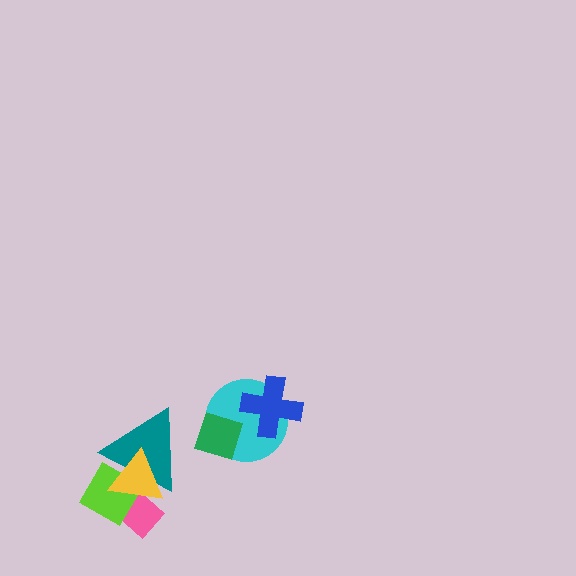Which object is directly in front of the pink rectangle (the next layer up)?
The lime diamond is directly in front of the pink rectangle.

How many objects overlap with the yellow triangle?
3 objects overlap with the yellow triangle.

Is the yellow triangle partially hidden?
No, no other shape covers it.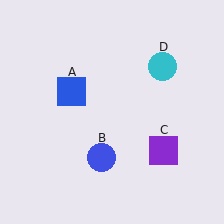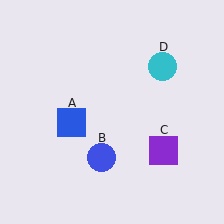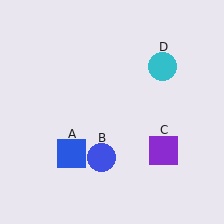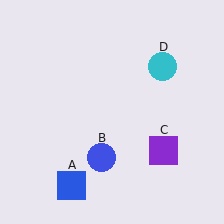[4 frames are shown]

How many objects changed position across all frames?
1 object changed position: blue square (object A).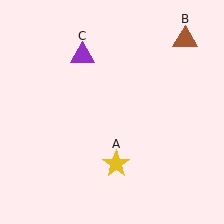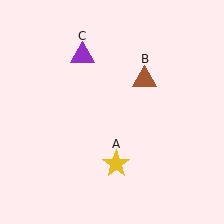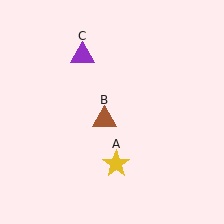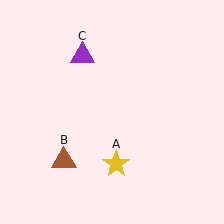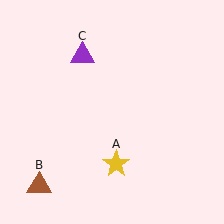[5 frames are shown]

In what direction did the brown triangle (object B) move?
The brown triangle (object B) moved down and to the left.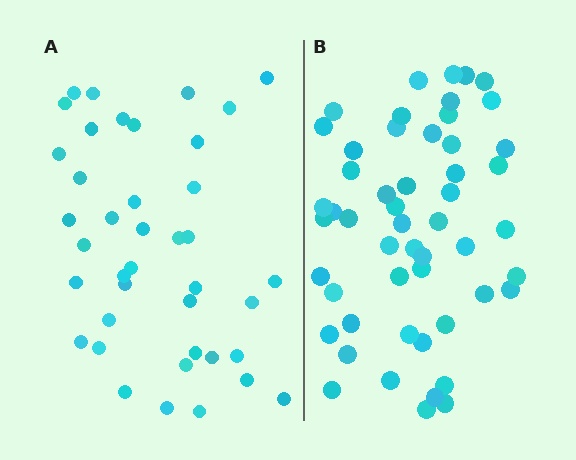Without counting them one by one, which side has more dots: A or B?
Region B (the right region) has more dots.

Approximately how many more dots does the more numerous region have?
Region B has roughly 12 or so more dots than region A.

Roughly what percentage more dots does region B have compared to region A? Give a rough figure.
About 30% more.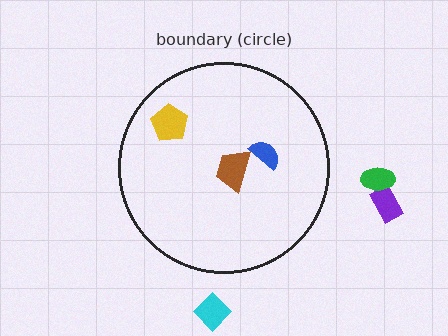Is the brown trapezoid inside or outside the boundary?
Inside.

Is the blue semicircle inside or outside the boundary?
Inside.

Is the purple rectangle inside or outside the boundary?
Outside.